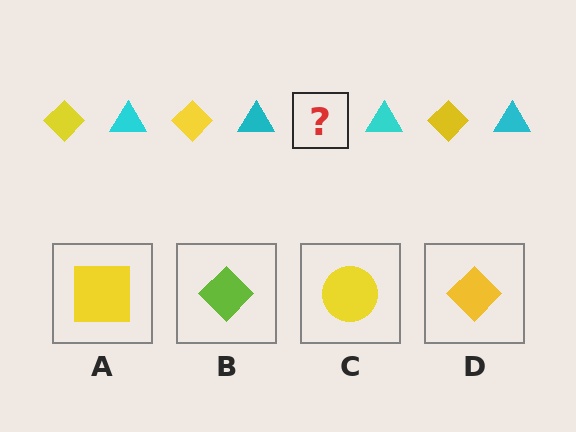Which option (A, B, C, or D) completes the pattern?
D.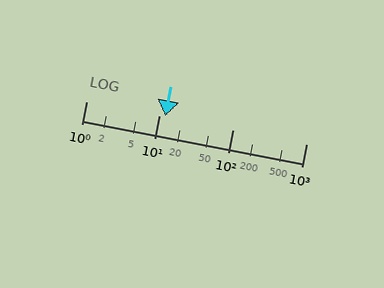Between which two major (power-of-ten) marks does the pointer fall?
The pointer is between 10 and 100.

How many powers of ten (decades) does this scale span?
The scale spans 3 decades, from 1 to 1000.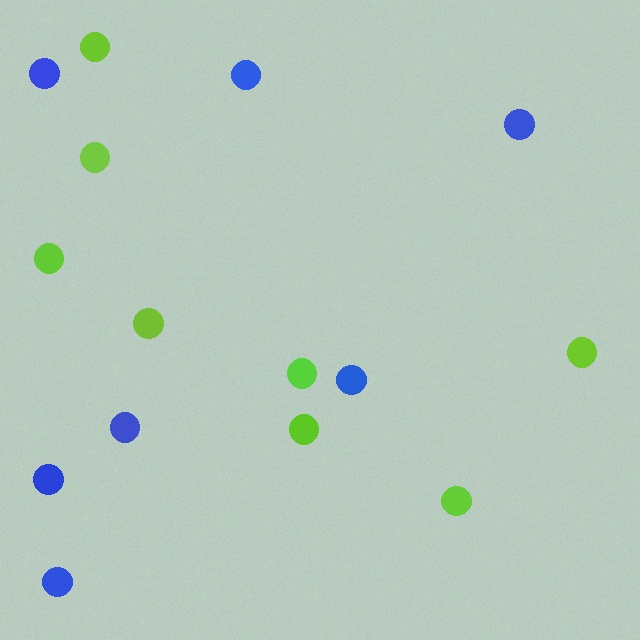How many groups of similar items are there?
There are 2 groups: one group of lime circles (8) and one group of blue circles (7).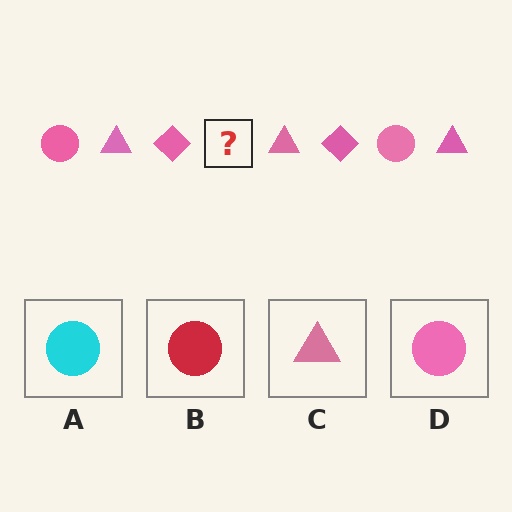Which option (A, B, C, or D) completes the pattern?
D.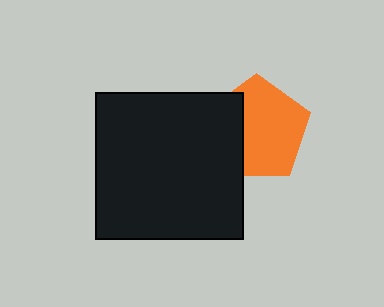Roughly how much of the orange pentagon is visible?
Most of it is visible (roughly 68%).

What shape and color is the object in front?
The object in front is a black square.